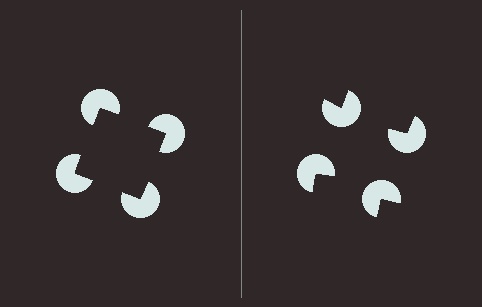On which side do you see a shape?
An illusory square appears on the left side. On the right side the wedge cuts are rotated, so no coherent shape forms.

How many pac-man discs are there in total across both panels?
8 — 4 on each side.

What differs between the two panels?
The pac-man discs are positioned identically on both sides; only the wedge orientations differ. On the left they align to a square; on the right they are misaligned.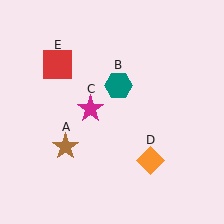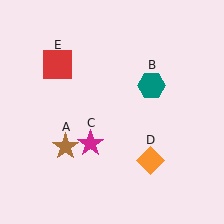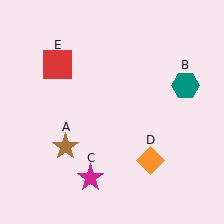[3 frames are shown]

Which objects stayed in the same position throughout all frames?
Brown star (object A) and orange diamond (object D) and red square (object E) remained stationary.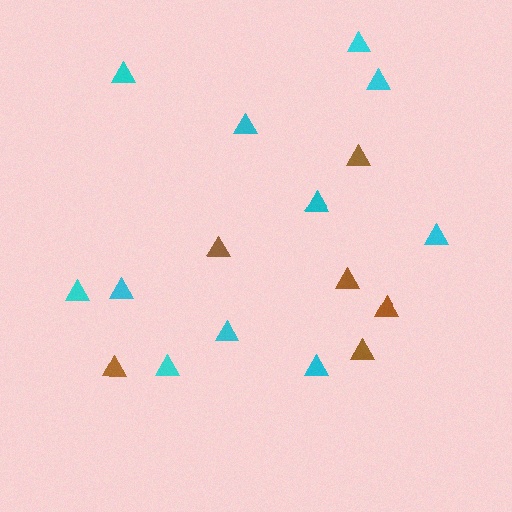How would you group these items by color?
There are 2 groups: one group of brown triangles (6) and one group of cyan triangles (11).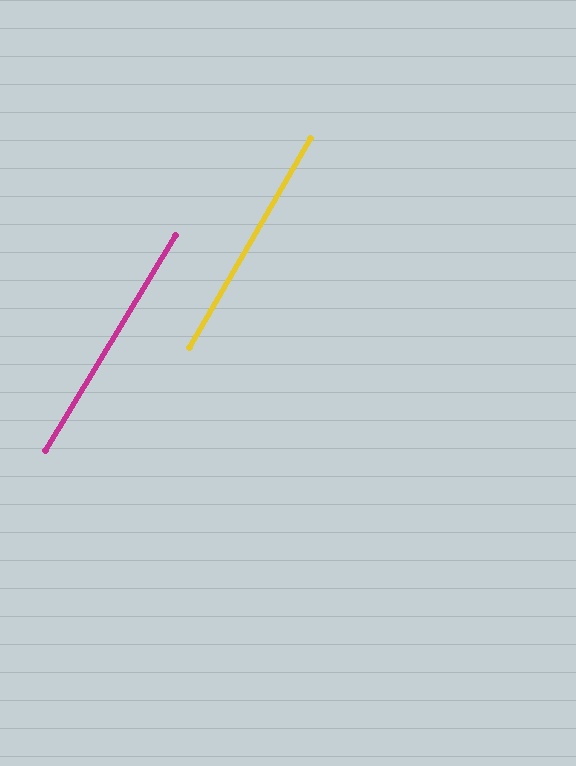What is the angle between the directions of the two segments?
Approximately 1 degree.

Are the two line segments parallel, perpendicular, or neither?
Parallel — their directions differ by only 1.3°.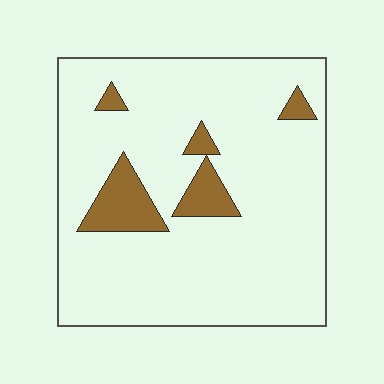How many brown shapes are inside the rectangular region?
5.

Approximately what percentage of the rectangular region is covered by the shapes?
Approximately 10%.